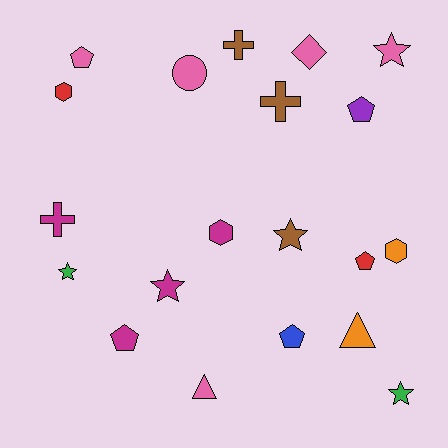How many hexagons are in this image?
There are 3 hexagons.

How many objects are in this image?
There are 20 objects.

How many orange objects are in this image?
There are 2 orange objects.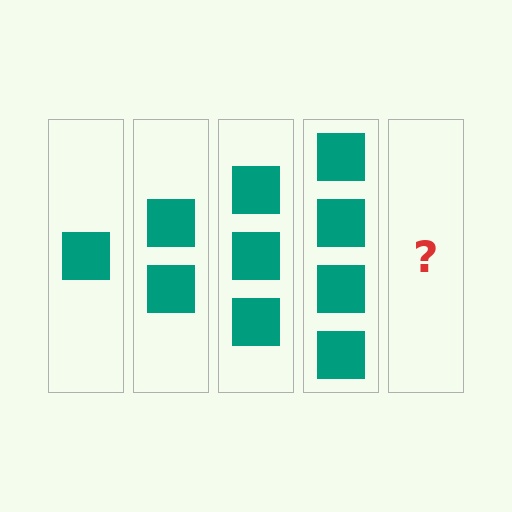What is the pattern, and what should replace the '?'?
The pattern is that each step adds one more square. The '?' should be 5 squares.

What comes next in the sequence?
The next element should be 5 squares.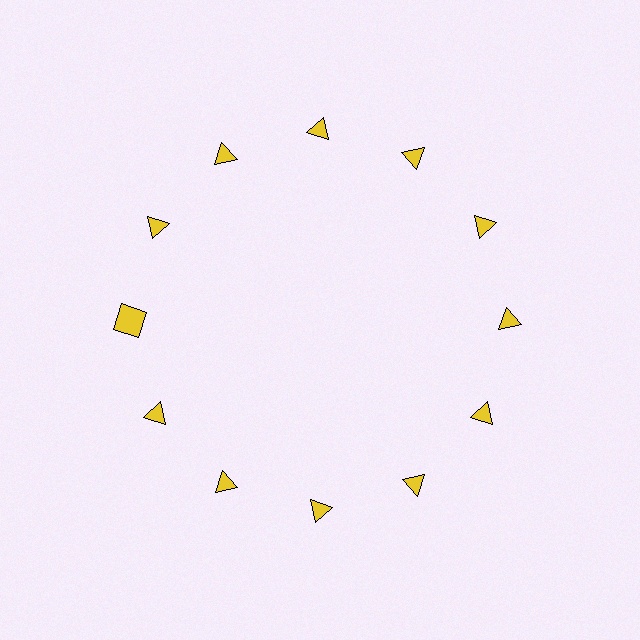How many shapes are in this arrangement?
There are 12 shapes arranged in a ring pattern.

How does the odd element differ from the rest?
It has a different shape: square instead of triangle.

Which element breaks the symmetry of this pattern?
The yellow square at roughly the 9 o'clock position breaks the symmetry. All other shapes are yellow triangles.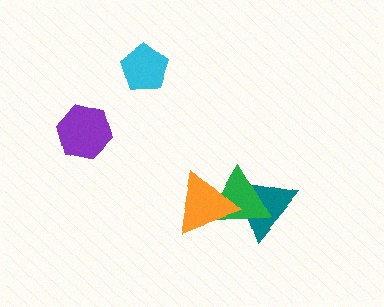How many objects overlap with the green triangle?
2 objects overlap with the green triangle.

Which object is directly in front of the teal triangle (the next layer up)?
The green triangle is directly in front of the teal triangle.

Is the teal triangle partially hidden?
Yes, it is partially covered by another shape.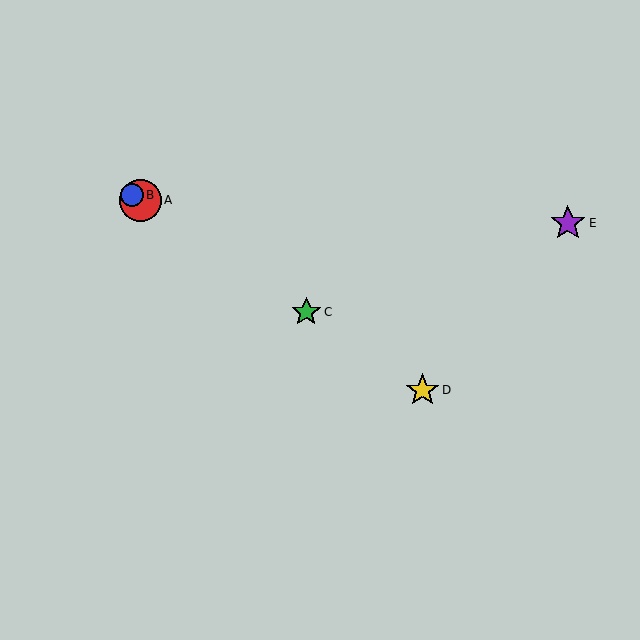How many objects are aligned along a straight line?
4 objects (A, B, C, D) are aligned along a straight line.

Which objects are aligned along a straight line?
Objects A, B, C, D are aligned along a straight line.